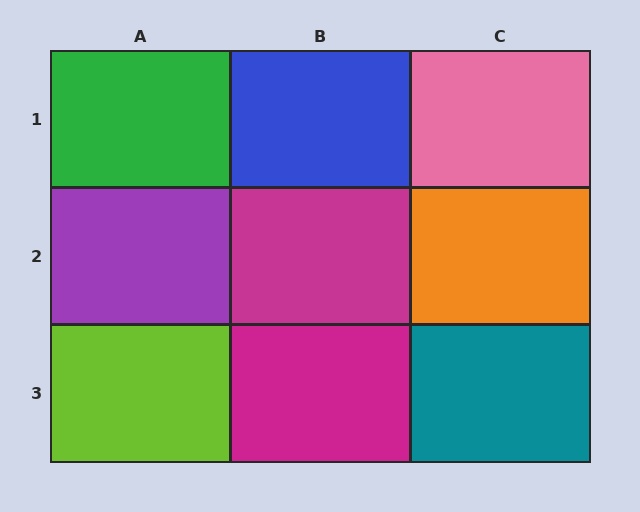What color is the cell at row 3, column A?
Lime.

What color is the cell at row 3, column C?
Teal.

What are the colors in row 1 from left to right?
Green, blue, pink.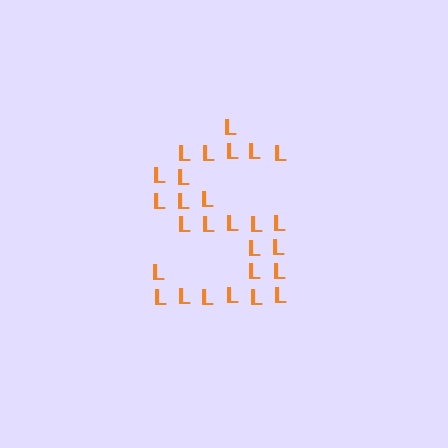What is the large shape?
The large shape is the letter S.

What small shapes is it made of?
It is made of small letter L's.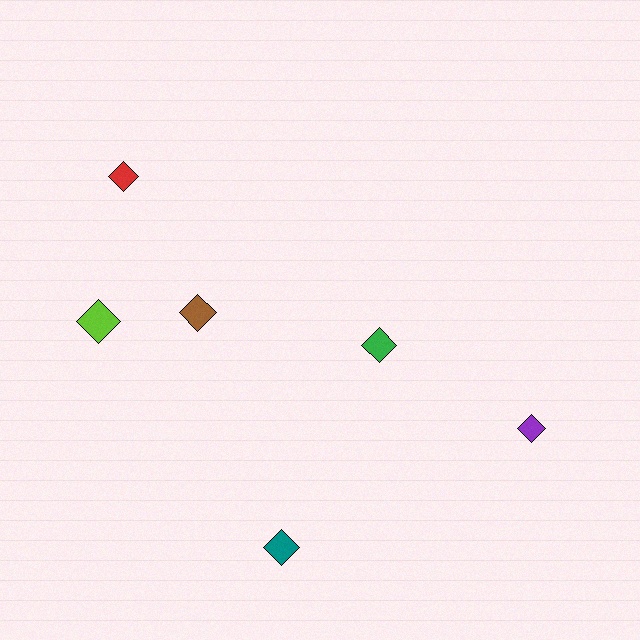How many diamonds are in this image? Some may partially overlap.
There are 6 diamonds.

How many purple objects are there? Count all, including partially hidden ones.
There is 1 purple object.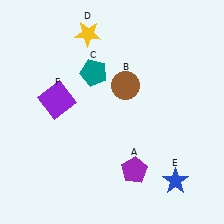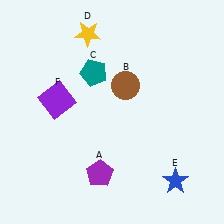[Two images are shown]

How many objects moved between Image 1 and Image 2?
1 object moved between the two images.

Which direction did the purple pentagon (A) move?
The purple pentagon (A) moved left.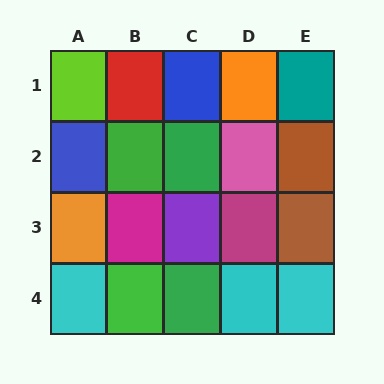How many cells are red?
1 cell is red.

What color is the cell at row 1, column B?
Red.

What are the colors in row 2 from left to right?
Blue, green, green, pink, brown.